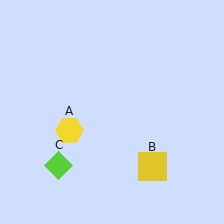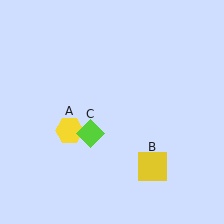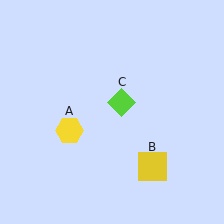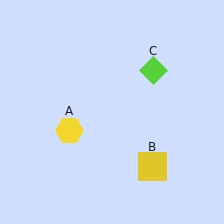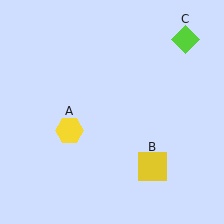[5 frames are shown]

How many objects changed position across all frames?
1 object changed position: lime diamond (object C).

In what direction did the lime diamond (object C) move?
The lime diamond (object C) moved up and to the right.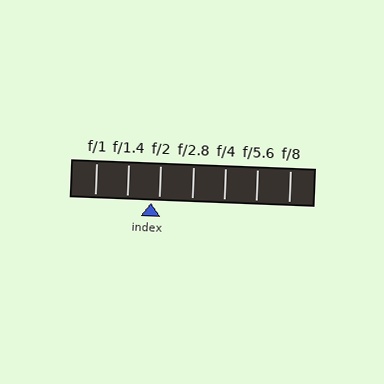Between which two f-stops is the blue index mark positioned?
The index mark is between f/1.4 and f/2.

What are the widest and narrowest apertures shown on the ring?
The widest aperture shown is f/1 and the narrowest is f/8.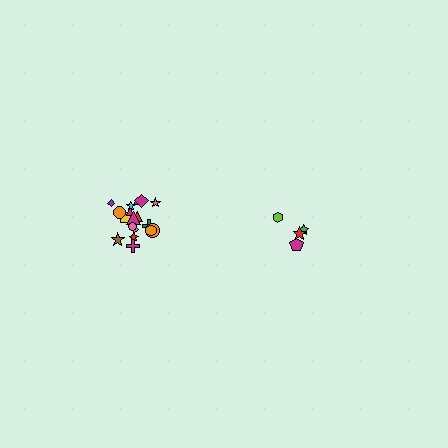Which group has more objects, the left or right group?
The left group.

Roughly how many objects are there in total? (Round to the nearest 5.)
Roughly 20 objects in total.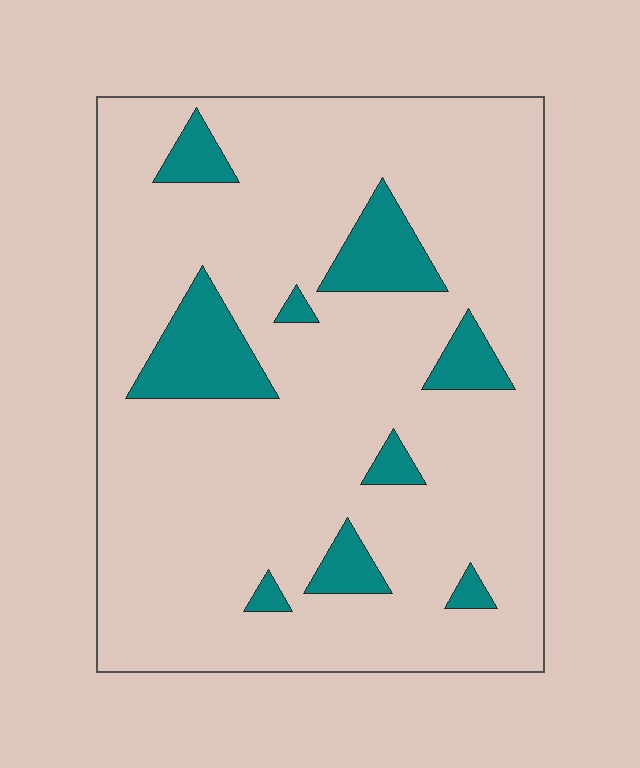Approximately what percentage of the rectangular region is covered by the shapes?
Approximately 15%.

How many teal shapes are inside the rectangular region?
9.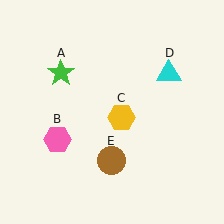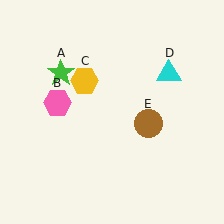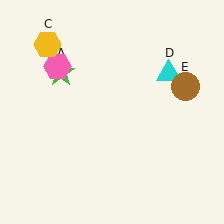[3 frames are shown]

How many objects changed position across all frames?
3 objects changed position: pink hexagon (object B), yellow hexagon (object C), brown circle (object E).